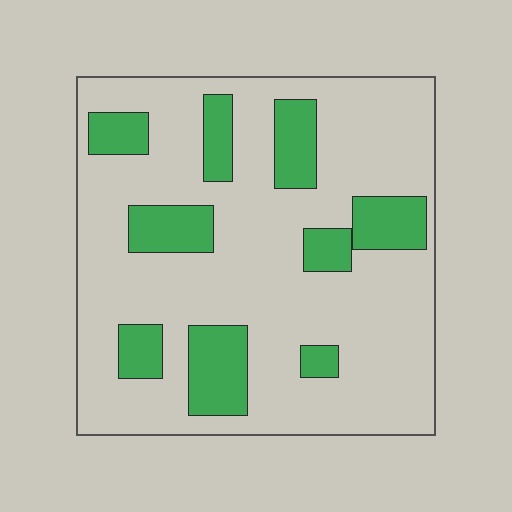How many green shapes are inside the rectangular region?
9.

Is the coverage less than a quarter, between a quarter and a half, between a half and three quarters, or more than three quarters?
Less than a quarter.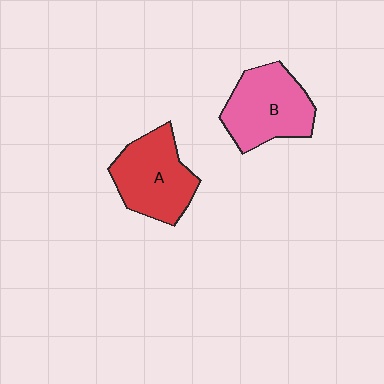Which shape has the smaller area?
Shape A (red).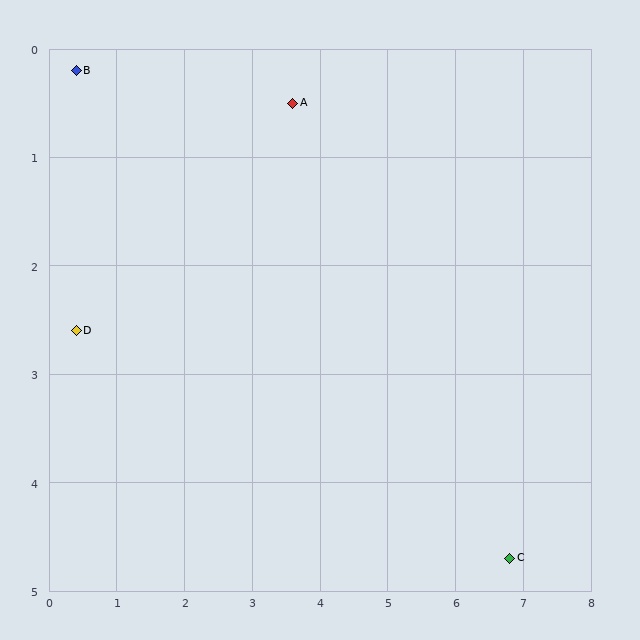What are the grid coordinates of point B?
Point B is at approximately (0.4, 0.2).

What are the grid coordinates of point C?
Point C is at approximately (6.8, 4.7).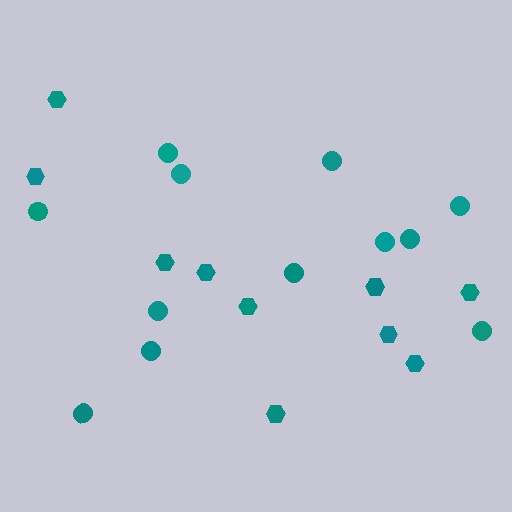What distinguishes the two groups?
There are 2 groups: one group of circles (12) and one group of hexagons (10).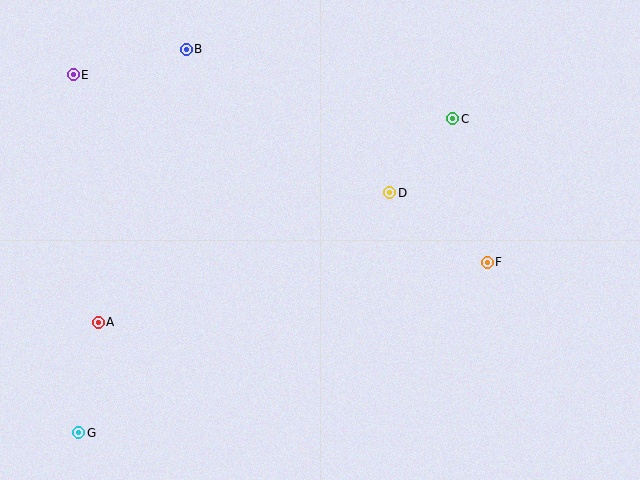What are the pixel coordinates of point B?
Point B is at (186, 49).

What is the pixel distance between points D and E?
The distance between D and E is 338 pixels.